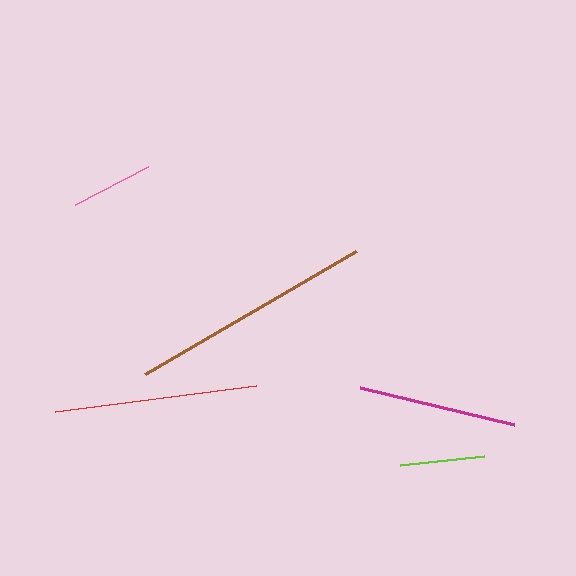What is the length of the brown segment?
The brown segment is approximately 244 pixels long.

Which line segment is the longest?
The brown line is the longest at approximately 244 pixels.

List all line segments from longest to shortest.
From longest to shortest: brown, red, magenta, lime, pink.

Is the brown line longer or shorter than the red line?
The brown line is longer than the red line.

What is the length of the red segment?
The red segment is approximately 203 pixels long.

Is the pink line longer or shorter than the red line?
The red line is longer than the pink line.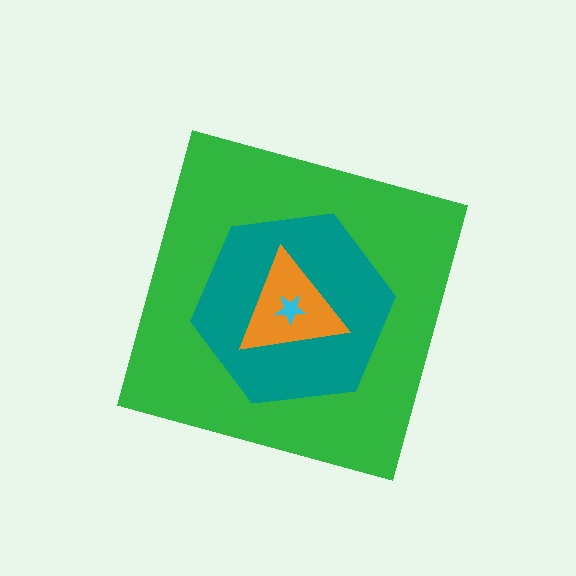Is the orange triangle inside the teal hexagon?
Yes.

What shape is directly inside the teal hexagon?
The orange triangle.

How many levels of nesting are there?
4.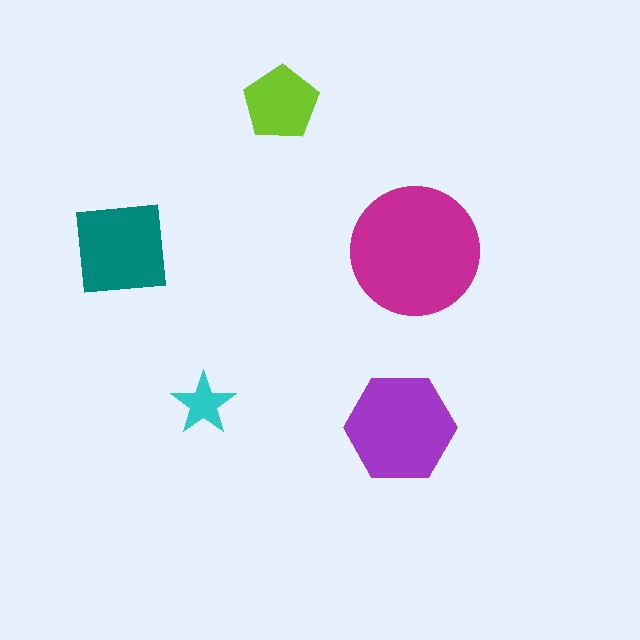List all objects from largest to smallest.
The magenta circle, the purple hexagon, the teal square, the lime pentagon, the cyan star.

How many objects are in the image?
There are 5 objects in the image.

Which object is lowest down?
The purple hexagon is bottommost.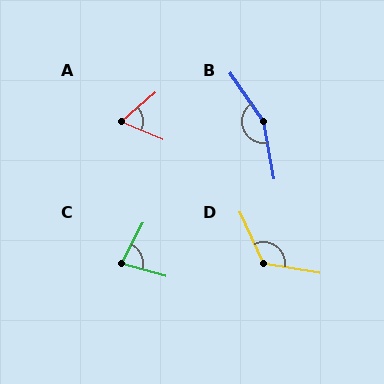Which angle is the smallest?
A, at approximately 63 degrees.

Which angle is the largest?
B, at approximately 155 degrees.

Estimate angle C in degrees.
Approximately 78 degrees.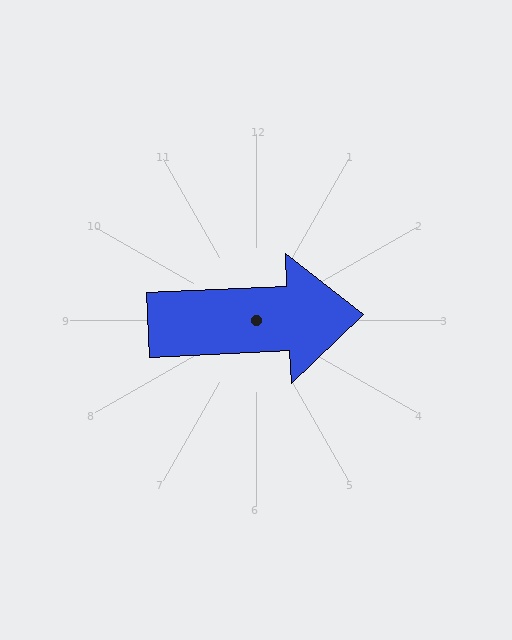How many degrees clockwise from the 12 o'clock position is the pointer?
Approximately 87 degrees.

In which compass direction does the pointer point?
East.